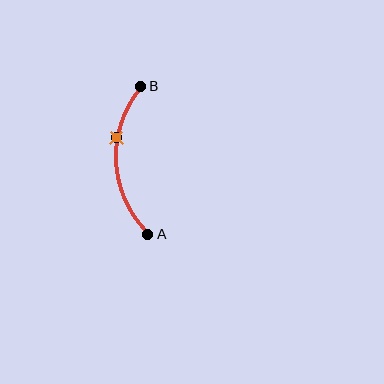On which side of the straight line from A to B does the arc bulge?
The arc bulges to the left of the straight line connecting A and B.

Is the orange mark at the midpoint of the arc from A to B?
No. The orange mark lies on the arc but is closer to endpoint B. The arc midpoint would be at the point on the curve equidistant along the arc from both A and B.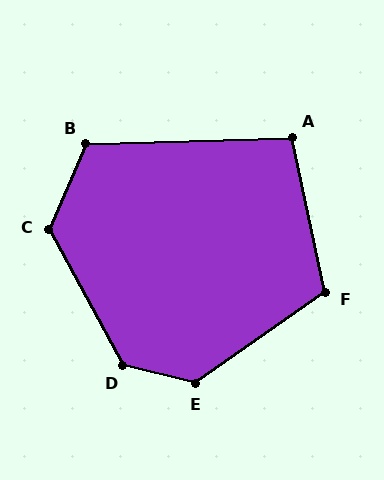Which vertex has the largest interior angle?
D, at approximately 132 degrees.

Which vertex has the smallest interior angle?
A, at approximately 100 degrees.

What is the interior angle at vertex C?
Approximately 128 degrees (obtuse).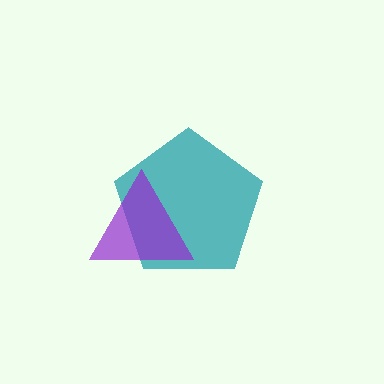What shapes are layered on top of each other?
The layered shapes are: a teal pentagon, a purple triangle.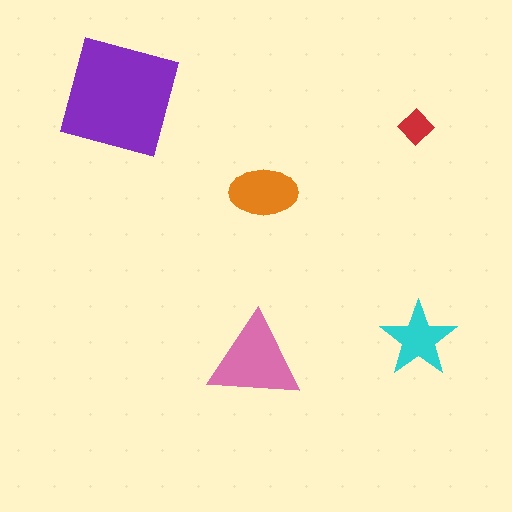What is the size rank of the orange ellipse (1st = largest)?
3rd.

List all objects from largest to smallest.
The purple square, the pink triangle, the orange ellipse, the cyan star, the red diamond.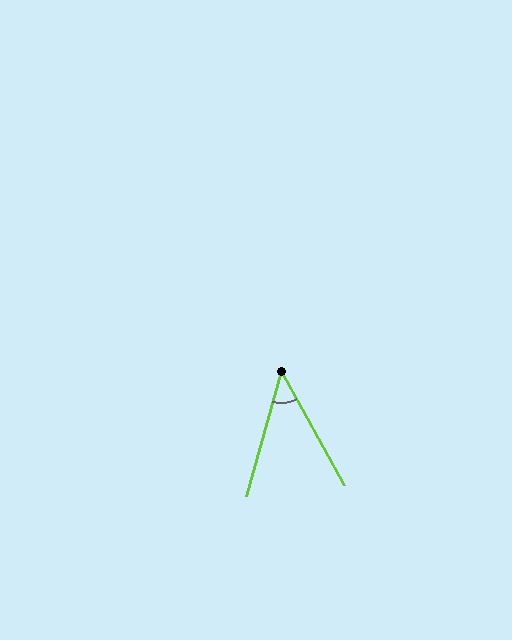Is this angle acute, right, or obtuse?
It is acute.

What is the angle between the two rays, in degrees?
Approximately 45 degrees.